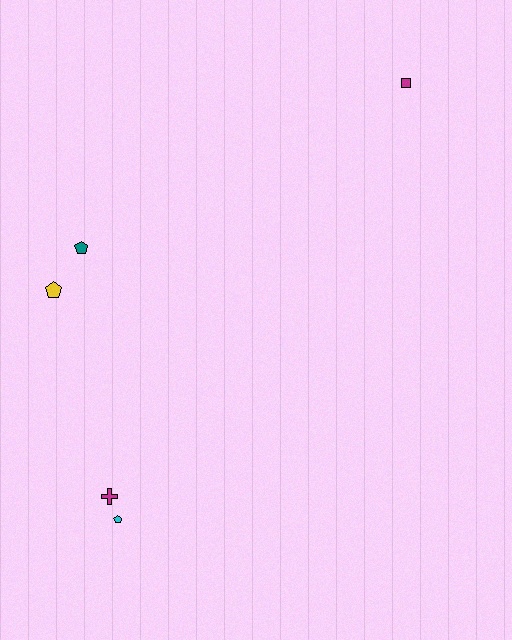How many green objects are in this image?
There are no green objects.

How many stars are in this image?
There are no stars.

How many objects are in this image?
There are 5 objects.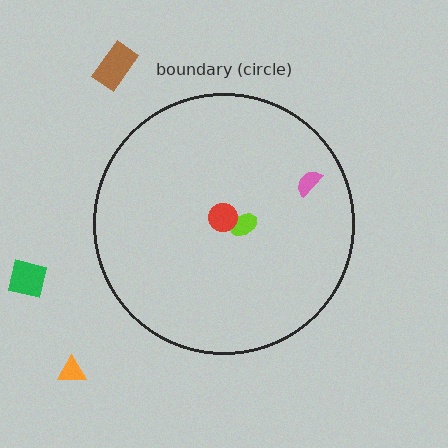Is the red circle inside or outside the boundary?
Inside.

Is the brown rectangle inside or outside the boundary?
Outside.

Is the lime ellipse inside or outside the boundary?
Inside.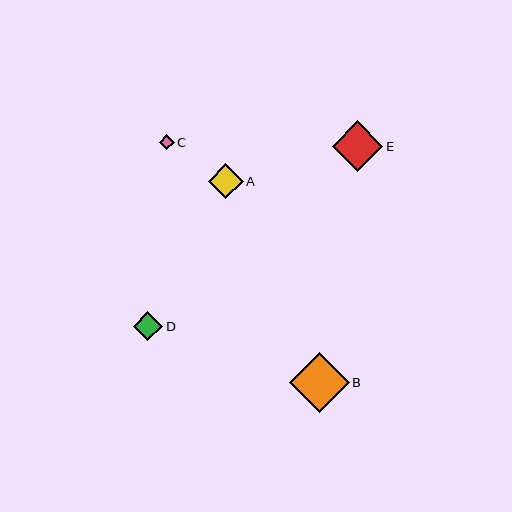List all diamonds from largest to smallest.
From largest to smallest: B, E, A, D, C.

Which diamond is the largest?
Diamond B is the largest with a size of approximately 60 pixels.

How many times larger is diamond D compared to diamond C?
Diamond D is approximately 2.0 times the size of diamond C.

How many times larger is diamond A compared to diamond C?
Diamond A is approximately 2.3 times the size of diamond C.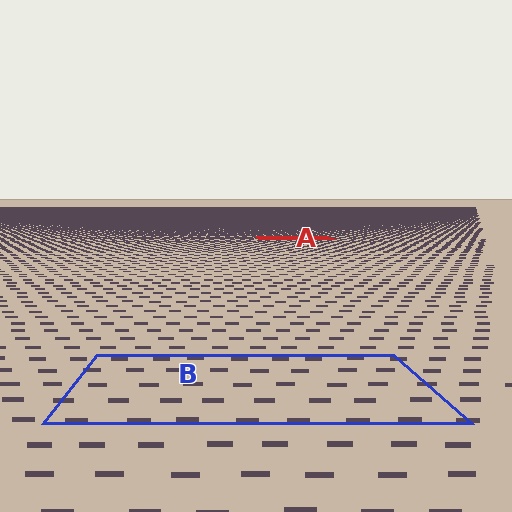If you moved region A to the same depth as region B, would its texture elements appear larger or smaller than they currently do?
They would appear larger. At a closer depth, the same texture elements are projected at a bigger on-screen size.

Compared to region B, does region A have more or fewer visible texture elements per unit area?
Region A has more texture elements per unit area — they are packed more densely because it is farther away.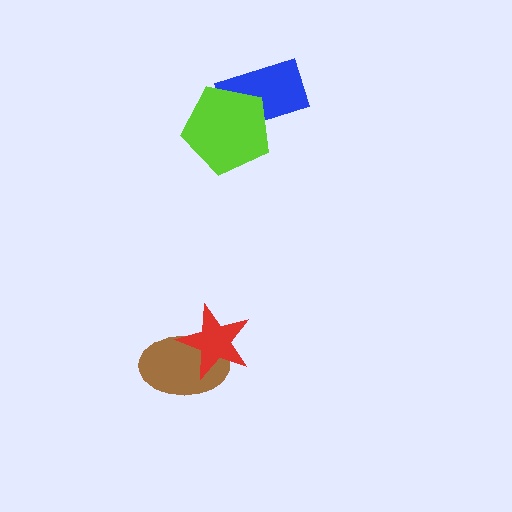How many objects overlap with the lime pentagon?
1 object overlaps with the lime pentagon.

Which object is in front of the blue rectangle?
The lime pentagon is in front of the blue rectangle.